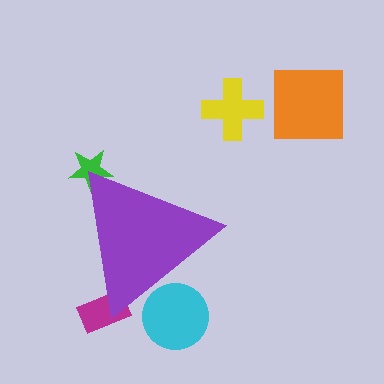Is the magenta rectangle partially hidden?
Yes, the magenta rectangle is partially hidden behind the purple triangle.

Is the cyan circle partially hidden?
Yes, the cyan circle is partially hidden behind the purple triangle.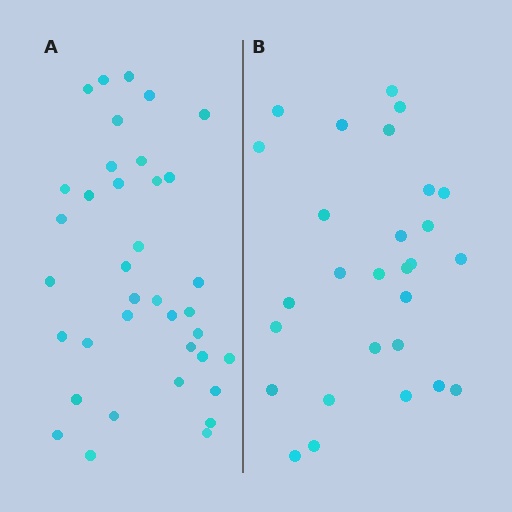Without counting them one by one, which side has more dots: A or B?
Region A (the left region) has more dots.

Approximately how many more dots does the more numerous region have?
Region A has roughly 8 or so more dots than region B.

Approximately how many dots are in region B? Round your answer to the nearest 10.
About 30 dots. (The exact count is 28, which rounds to 30.)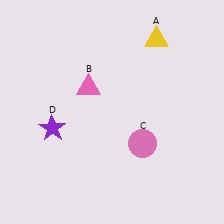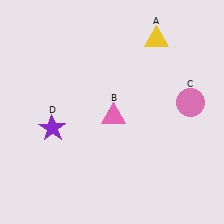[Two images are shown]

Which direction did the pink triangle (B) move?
The pink triangle (B) moved down.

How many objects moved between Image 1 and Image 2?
2 objects moved between the two images.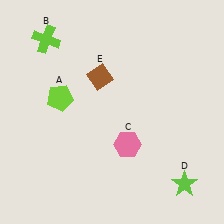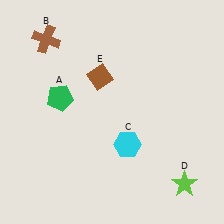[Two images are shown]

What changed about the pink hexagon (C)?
In Image 1, C is pink. In Image 2, it changed to cyan.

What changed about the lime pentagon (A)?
In Image 1, A is lime. In Image 2, it changed to green.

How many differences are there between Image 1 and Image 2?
There are 3 differences between the two images.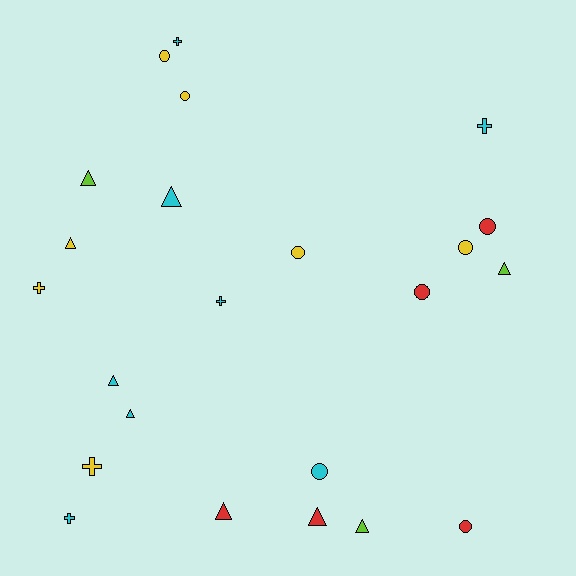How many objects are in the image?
There are 23 objects.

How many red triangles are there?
There are 2 red triangles.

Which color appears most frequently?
Cyan, with 8 objects.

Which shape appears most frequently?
Triangle, with 9 objects.